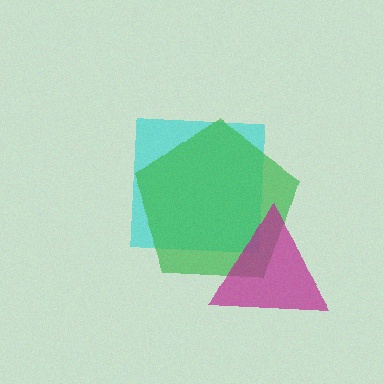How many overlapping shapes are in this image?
There are 3 overlapping shapes in the image.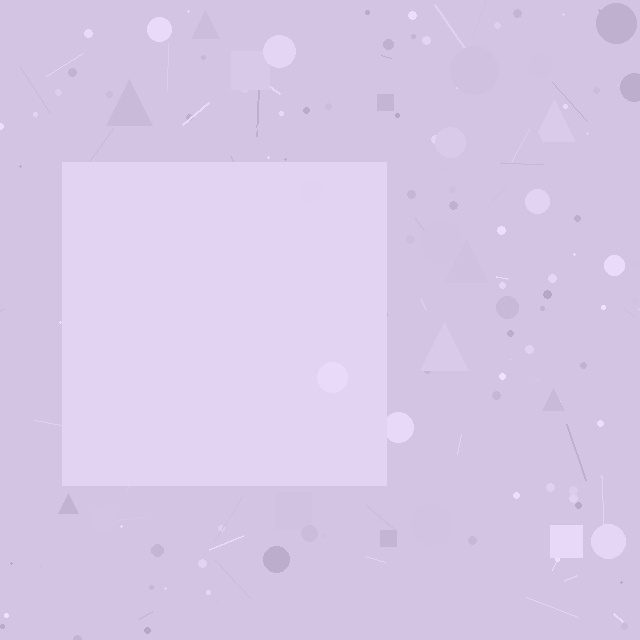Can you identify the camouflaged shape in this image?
The camouflaged shape is a square.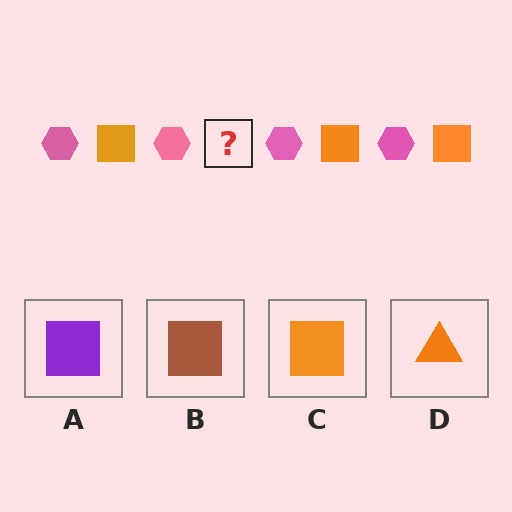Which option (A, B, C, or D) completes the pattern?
C.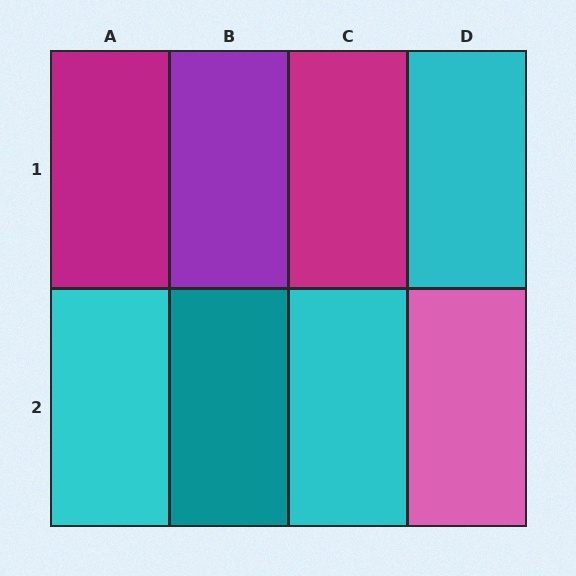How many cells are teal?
1 cell is teal.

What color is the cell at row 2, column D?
Pink.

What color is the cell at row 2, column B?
Teal.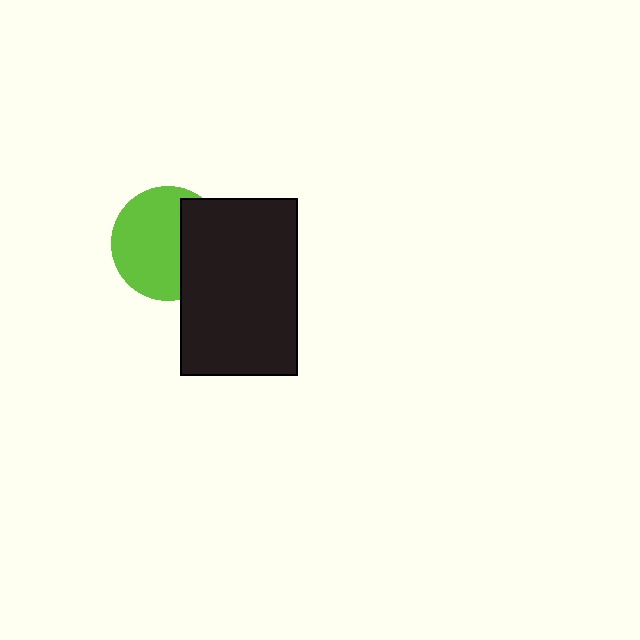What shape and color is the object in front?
The object in front is a black rectangle.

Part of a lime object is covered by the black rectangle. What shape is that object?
It is a circle.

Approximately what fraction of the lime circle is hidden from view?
Roughly 36% of the lime circle is hidden behind the black rectangle.